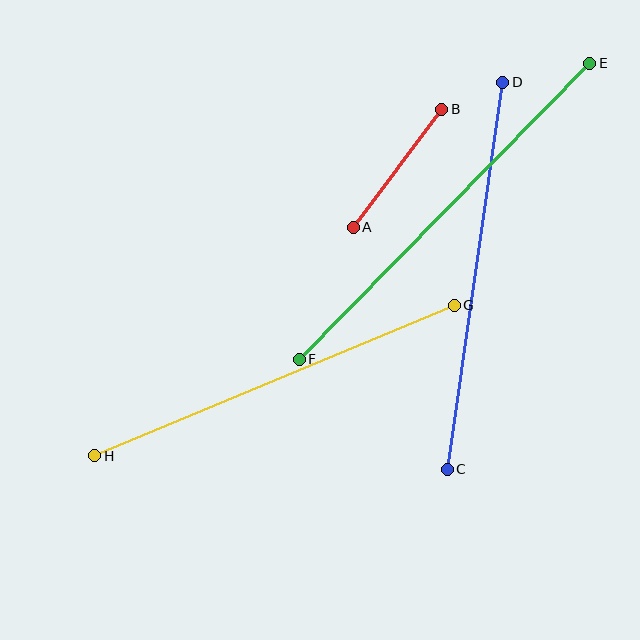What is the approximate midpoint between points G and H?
The midpoint is at approximately (275, 381) pixels.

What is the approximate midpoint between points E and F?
The midpoint is at approximately (445, 211) pixels.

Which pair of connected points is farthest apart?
Points E and F are farthest apart.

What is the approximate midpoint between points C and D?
The midpoint is at approximately (475, 276) pixels.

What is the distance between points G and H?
The distance is approximately 390 pixels.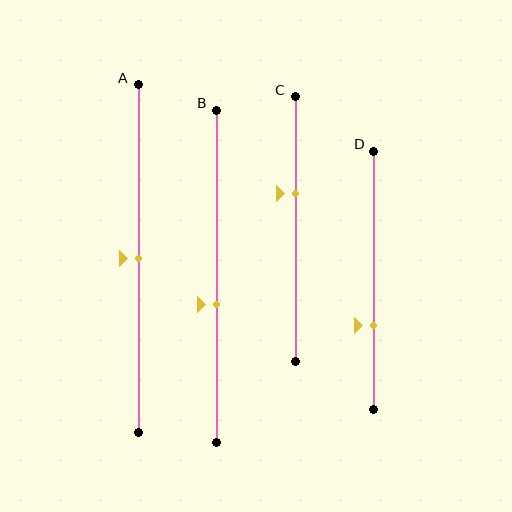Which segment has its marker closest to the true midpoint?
Segment A has its marker closest to the true midpoint.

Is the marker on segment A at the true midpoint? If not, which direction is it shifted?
Yes, the marker on segment A is at the true midpoint.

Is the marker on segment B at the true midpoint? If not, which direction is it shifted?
No, the marker on segment B is shifted downward by about 9% of the segment length.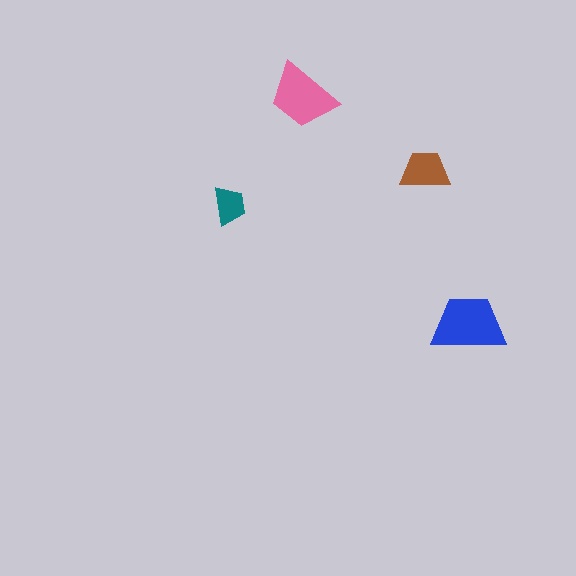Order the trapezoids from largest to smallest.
the blue one, the pink one, the brown one, the teal one.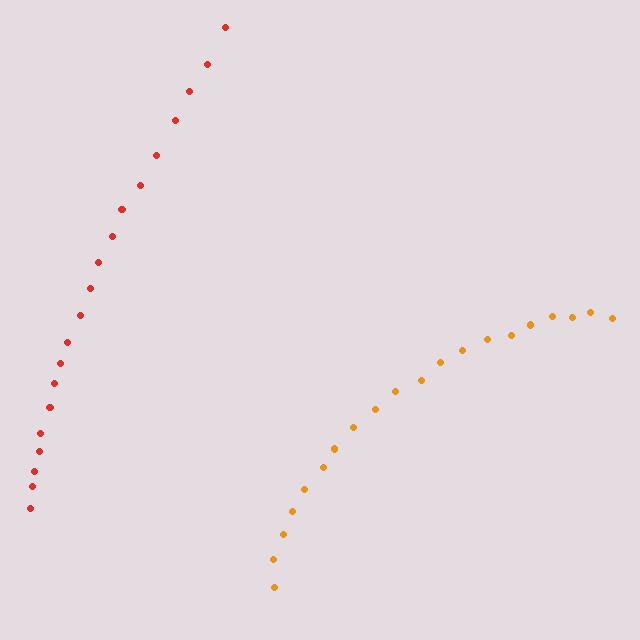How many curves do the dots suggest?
There are 2 distinct paths.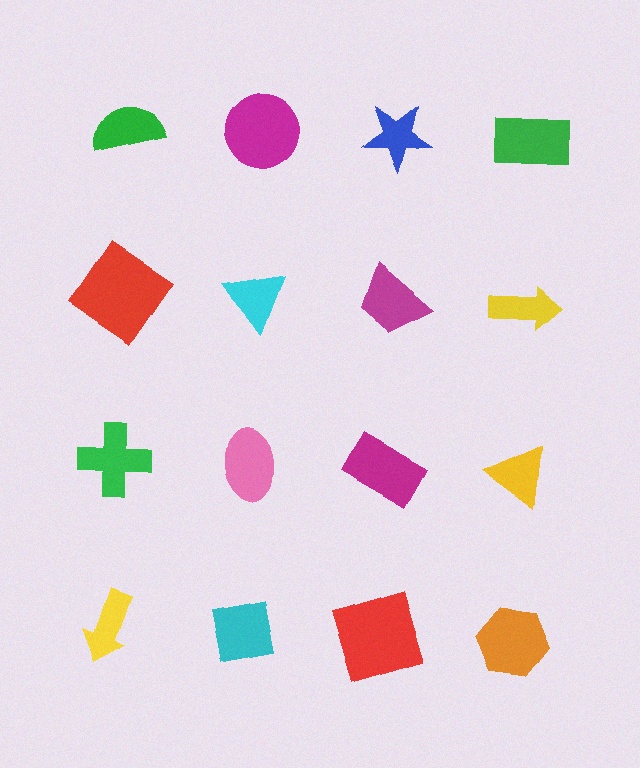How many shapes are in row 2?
4 shapes.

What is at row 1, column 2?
A magenta circle.